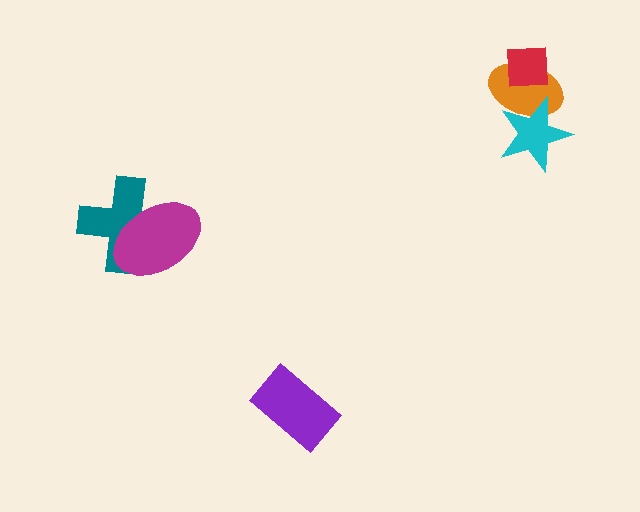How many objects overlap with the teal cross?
1 object overlaps with the teal cross.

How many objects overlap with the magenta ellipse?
1 object overlaps with the magenta ellipse.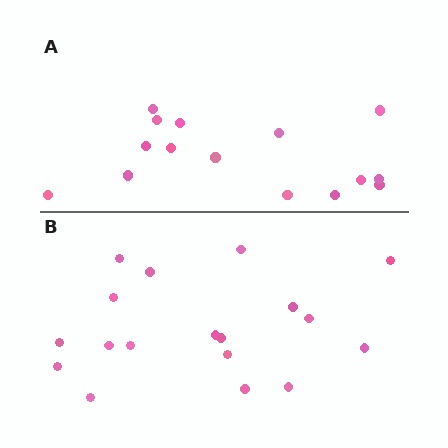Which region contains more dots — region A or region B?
Region B (the bottom region) has more dots.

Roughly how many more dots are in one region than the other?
Region B has just a few more — roughly 2 or 3 more dots than region A.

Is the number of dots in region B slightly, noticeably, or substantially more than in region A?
Region B has only slightly more — the two regions are fairly close. The ratio is roughly 1.2 to 1.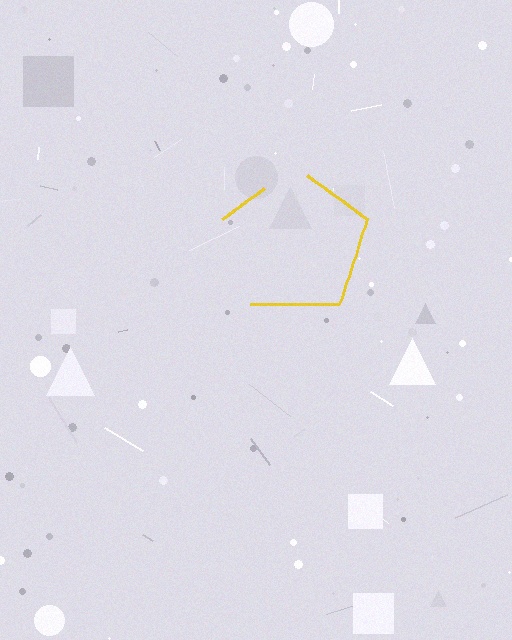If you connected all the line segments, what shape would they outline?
They would outline a pentagon.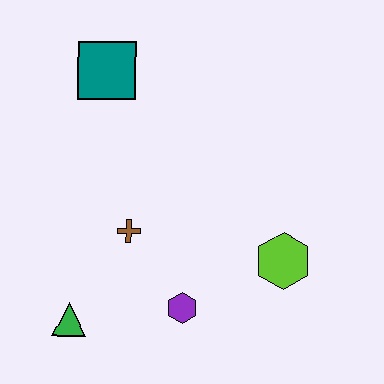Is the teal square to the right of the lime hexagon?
No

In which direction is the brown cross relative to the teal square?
The brown cross is below the teal square.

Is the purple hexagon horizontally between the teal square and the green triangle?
No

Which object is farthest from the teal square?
The lime hexagon is farthest from the teal square.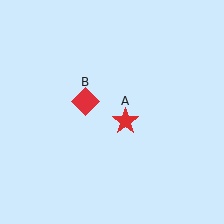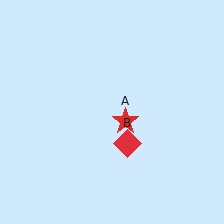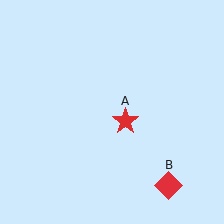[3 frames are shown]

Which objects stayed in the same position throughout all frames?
Red star (object A) remained stationary.